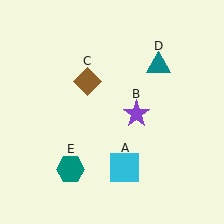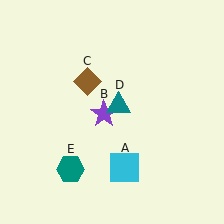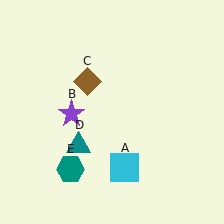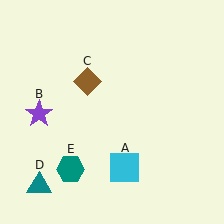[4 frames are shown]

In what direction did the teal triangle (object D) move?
The teal triangle (object D) moved down and to the left.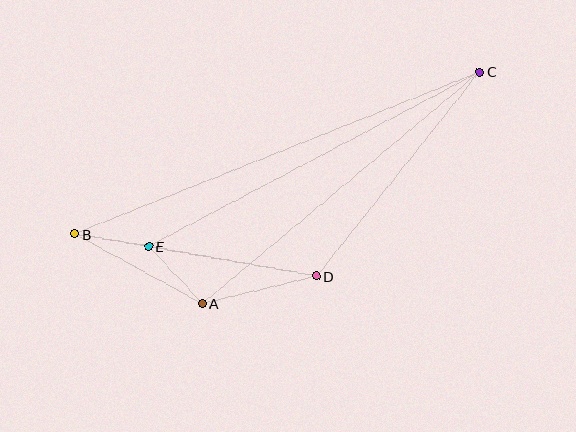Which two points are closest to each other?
Points B and E are closest to each other.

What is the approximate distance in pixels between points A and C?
The distance between A and C is approximately 362 pixels.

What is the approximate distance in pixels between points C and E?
The distance between C and E is approximately 374 pixels.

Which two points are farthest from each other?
Points B and C are farthest from each other.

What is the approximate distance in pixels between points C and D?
The distance between C and D is approximately 261 pixels.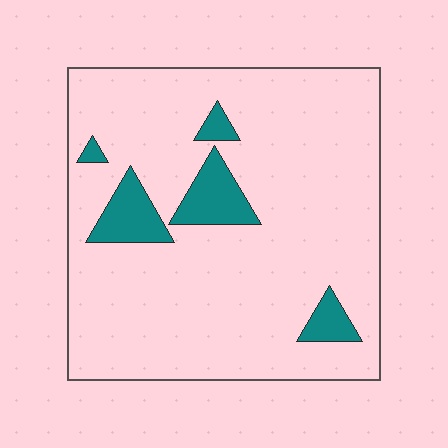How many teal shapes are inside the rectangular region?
5.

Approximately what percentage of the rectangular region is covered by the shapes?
Approximately 10%.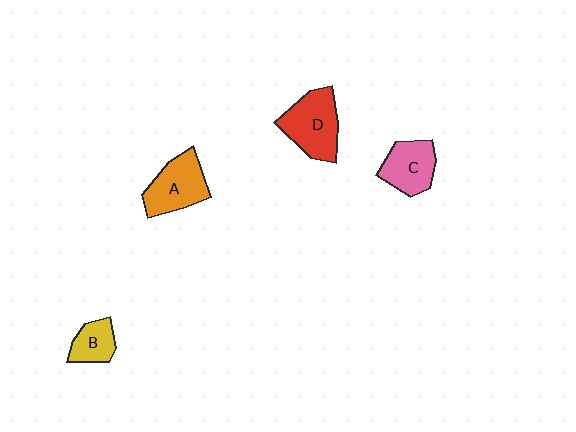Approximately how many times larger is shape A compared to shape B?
Approximately 1.7 times.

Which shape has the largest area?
Shape D (red).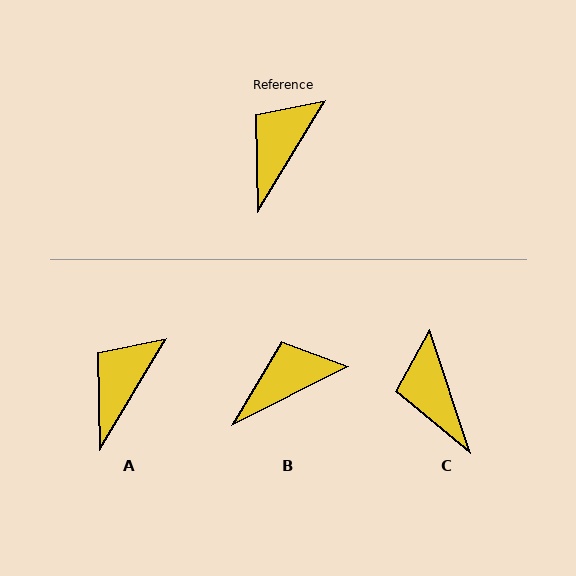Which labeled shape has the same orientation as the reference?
A.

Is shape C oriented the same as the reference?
No, it is off by about 49 degrees.